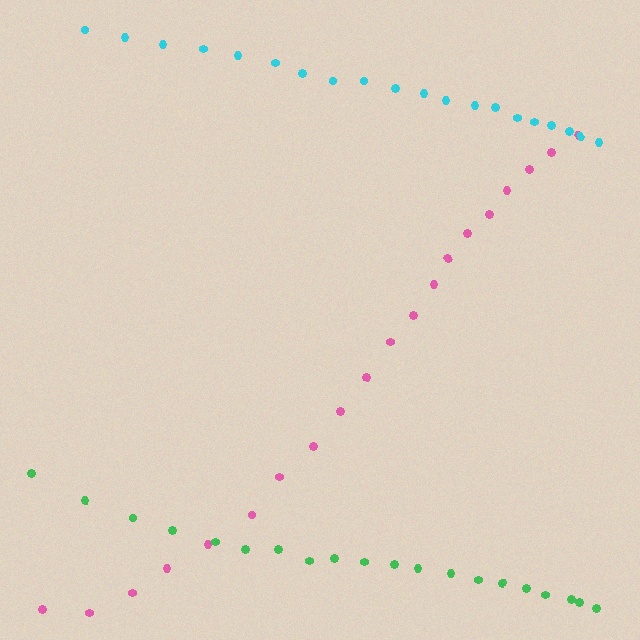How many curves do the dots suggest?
There are 3 distinct paths.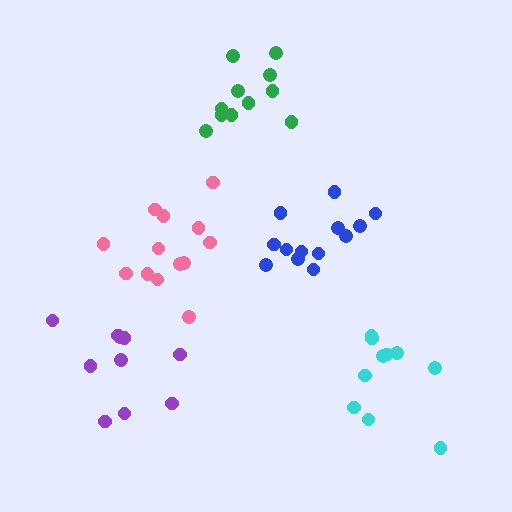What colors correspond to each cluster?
The clusters are colored: blue, green, purple, pink, cyan.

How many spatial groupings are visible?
There are 5 spatial groupings.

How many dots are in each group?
Group 1: 13 dots, Group 2: 11 dots, Group 3: 10 dots, Group 4: 13 dots, Group 5: 10 dots (57 total).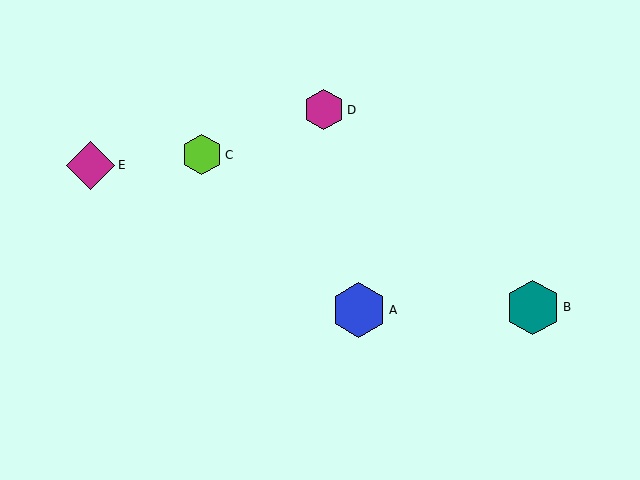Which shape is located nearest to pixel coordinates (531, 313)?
The teal hexagon (labeled B) at (533, 307) is nearest to that location.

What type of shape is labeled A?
Shape A is a blue hexagon.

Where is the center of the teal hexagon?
The center of the teal hexagon is at (533, 307).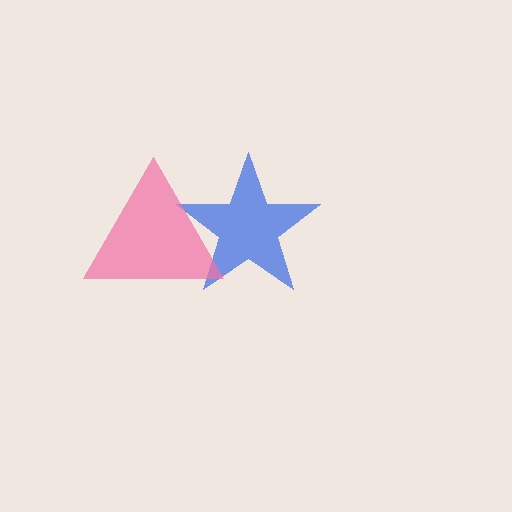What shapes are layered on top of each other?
The layered shapes are: a blue star, a pink triangle.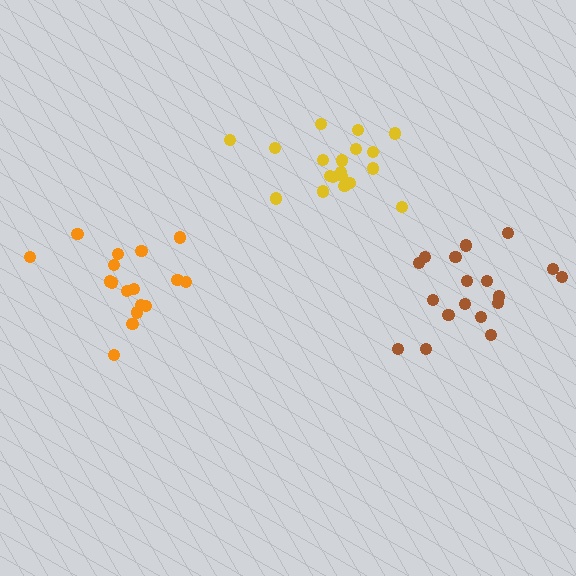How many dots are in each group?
Group 1: 18 dots, Group 2: 17 dots, Group 3: 19 dots (54 total).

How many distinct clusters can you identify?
There are 3 distinct clusters.